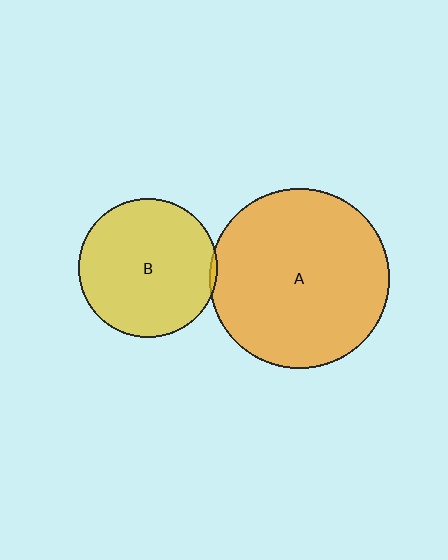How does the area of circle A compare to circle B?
Approximately 1.7 times.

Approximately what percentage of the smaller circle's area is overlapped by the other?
Approximately 5%.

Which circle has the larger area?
Circle A (orange).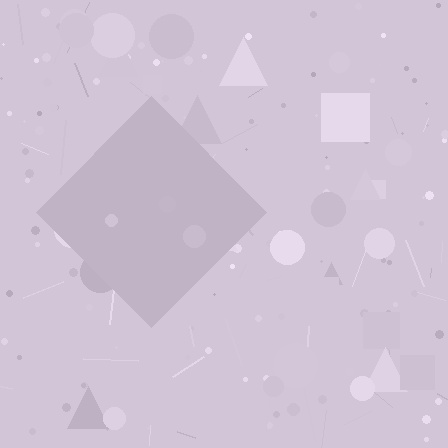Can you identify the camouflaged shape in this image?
The camouflaged shape is a diamond.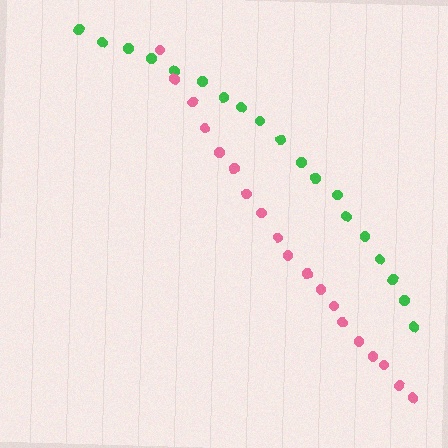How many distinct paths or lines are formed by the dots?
There are 2 distinct paths.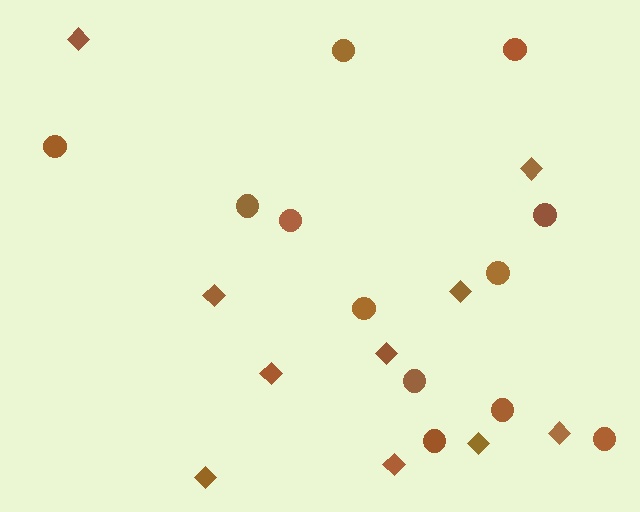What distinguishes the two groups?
There are 2 groups: one group of circles (12) and one group of diamonds (10).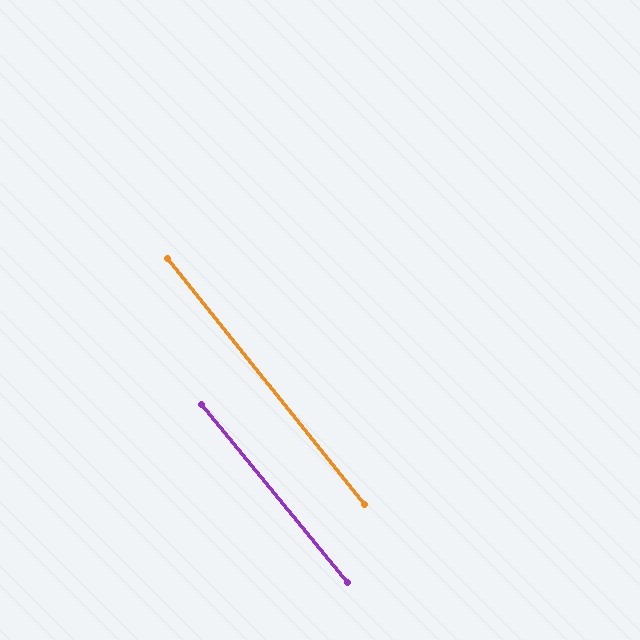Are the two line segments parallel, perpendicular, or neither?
Parallel — their directions differ by only 0.6°.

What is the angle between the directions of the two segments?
Approximately 1 degree.